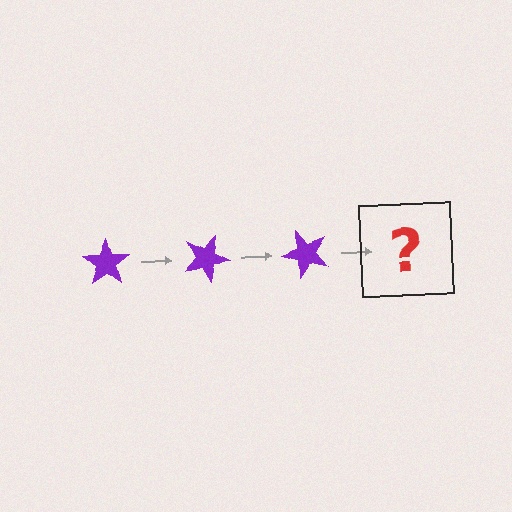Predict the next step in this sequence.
The next step is a purple star rotated 75 degrees.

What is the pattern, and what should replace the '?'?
The pattern is that the star rotates 25 degrees each step. The '?' should be a purple star rotated 75 degrees.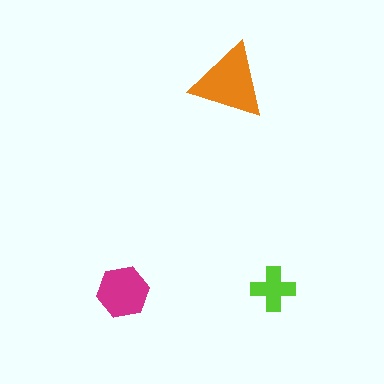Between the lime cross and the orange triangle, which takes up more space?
The orange triangle.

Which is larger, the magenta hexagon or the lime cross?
The magenta hexagon.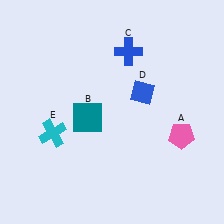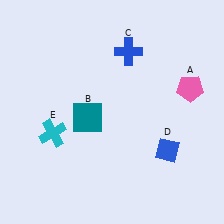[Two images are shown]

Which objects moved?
The objects that moved are: the pink pentagon (A), the blue diamond (D).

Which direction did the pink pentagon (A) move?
The pink pentagon (A) moved up.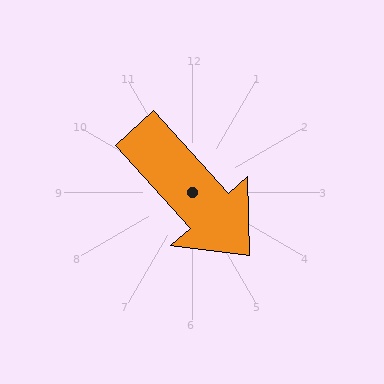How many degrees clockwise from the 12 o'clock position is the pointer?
Approximately 138 degrees.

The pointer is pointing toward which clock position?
Roughly 5 o'clock.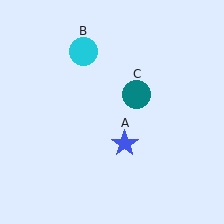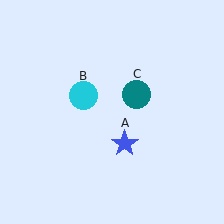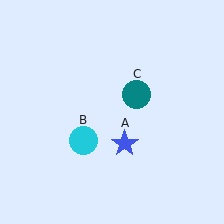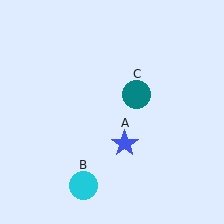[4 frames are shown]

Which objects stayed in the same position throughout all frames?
Blue star (object A) and teal circle (object C) remained stationary.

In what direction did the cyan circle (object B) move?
The cyan circle (object B) moved down.